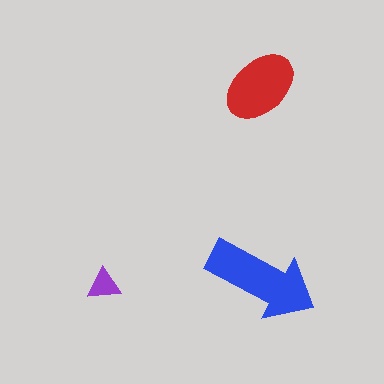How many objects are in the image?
There are 3 objects in the image.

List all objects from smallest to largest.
The purple triangle, the red ellipse, the blue arrow.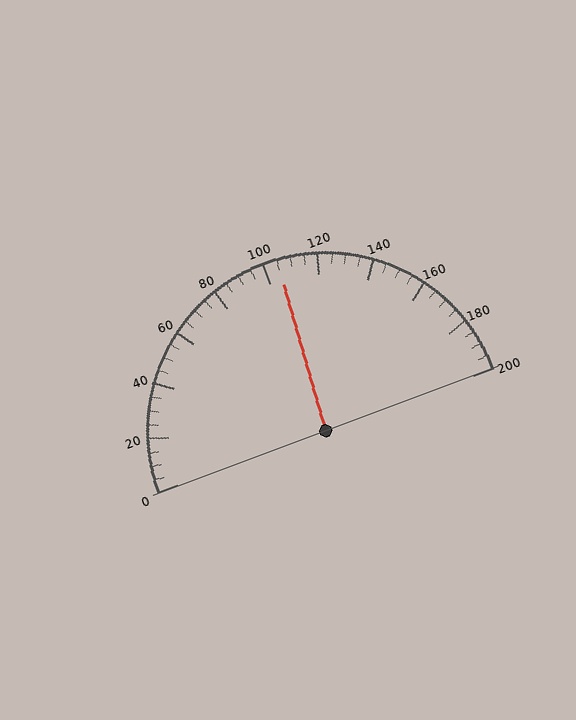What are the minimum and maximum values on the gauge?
The gauge ranges from 0 to 200.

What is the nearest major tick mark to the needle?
The nearest major tick mark is 100.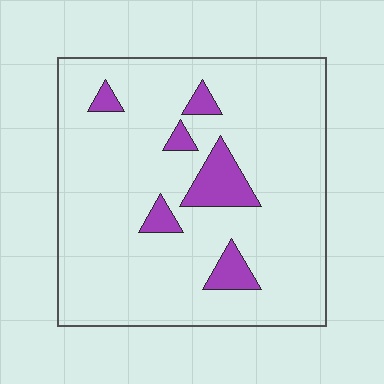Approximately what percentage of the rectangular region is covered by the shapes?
Approximately 10%.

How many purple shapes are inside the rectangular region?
6.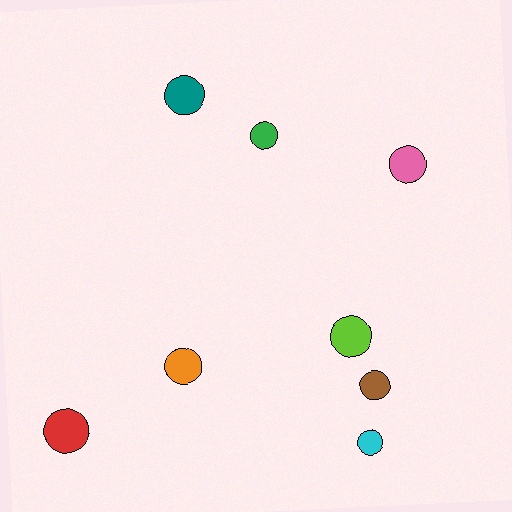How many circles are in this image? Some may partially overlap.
There are 8 circles.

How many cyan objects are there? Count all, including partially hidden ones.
There is 1 cyan object.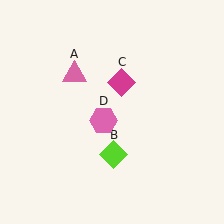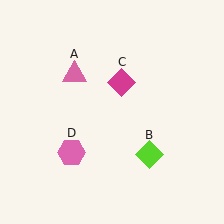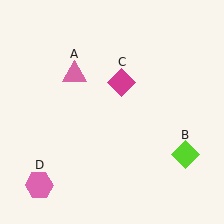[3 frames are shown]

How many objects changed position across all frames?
2 objects changed position: lime diamond (object B), pink hexagon (object D).